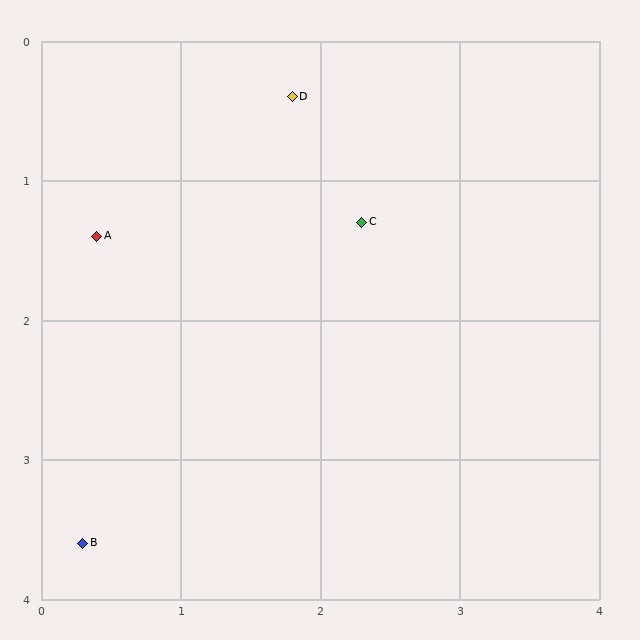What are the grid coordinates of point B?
Point B is at approximately (0.3, 3.6).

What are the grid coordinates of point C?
Point C is at approximately (2.3, 1.3).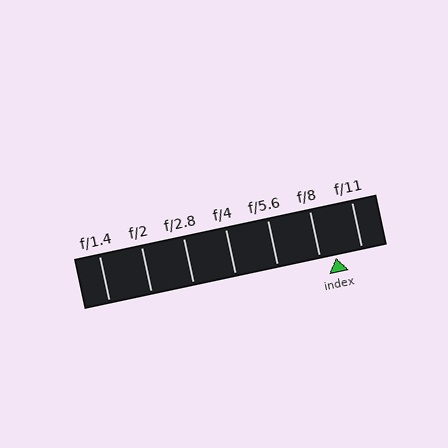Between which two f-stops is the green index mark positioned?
The index mark is between f/8 and f/11.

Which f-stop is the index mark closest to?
The index mark is closest to f/8.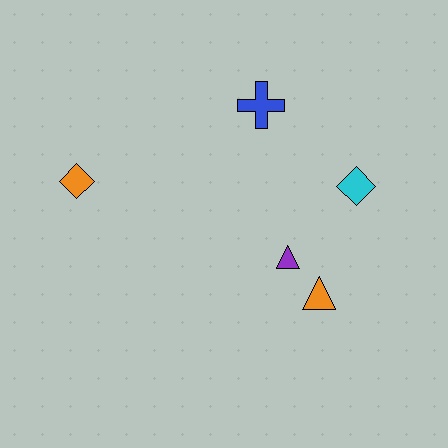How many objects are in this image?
There are 5 objects.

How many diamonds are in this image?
There are 2 diamonds.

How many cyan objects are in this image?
There is 1 cyan object.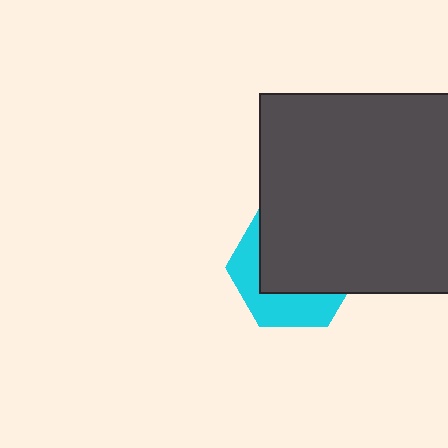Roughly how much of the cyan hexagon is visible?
A small part of it is visible (roughly 38%).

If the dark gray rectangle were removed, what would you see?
You would see the complete cyan hexagon.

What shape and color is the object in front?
The object in front is a dark gray rectangle.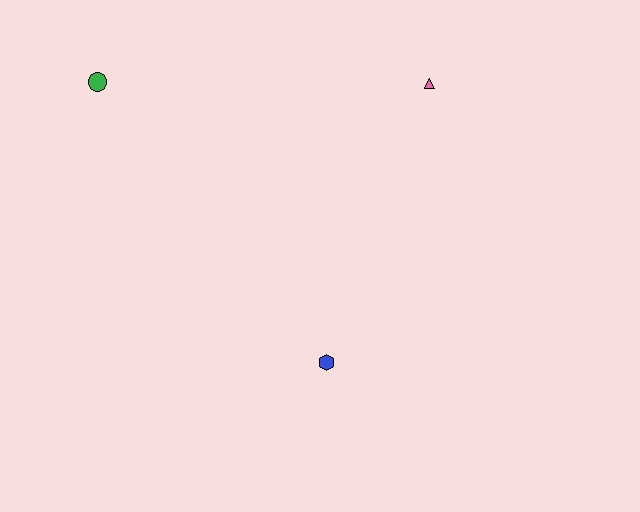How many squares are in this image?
There are no squares.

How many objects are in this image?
There are 3 objects.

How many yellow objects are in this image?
There are no yellow objects.